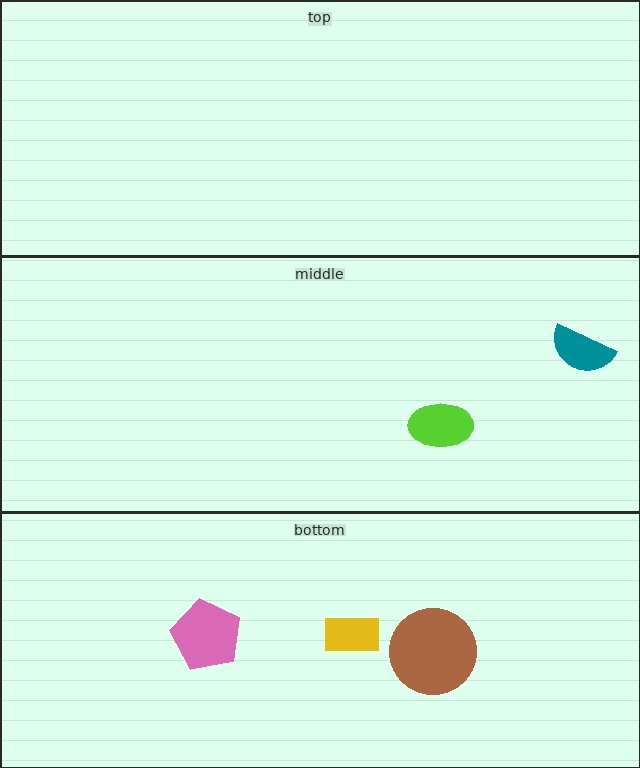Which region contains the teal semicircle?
The middle region.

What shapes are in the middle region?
The lime ellipse, the teal semicircle.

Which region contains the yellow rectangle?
The bottom region.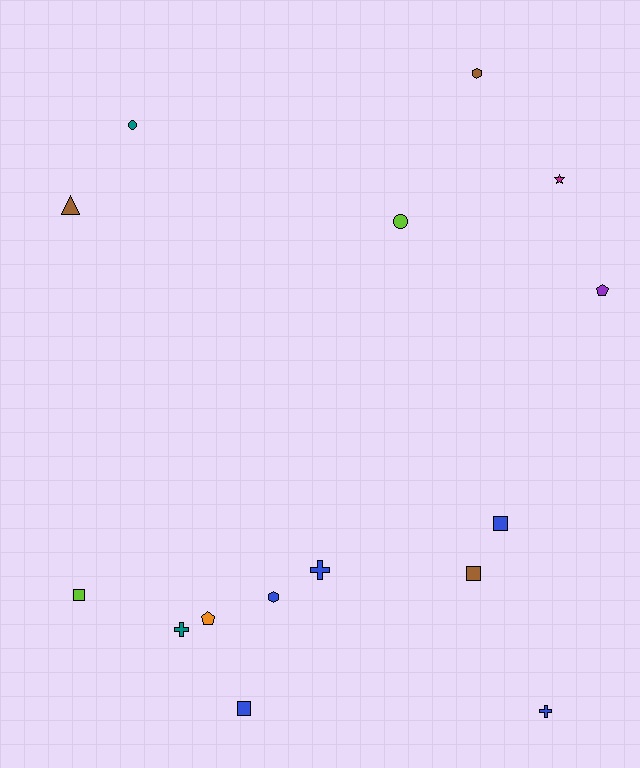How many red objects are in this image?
There are no red objects.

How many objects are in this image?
There are 15 objects.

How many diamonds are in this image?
There are no diamonds.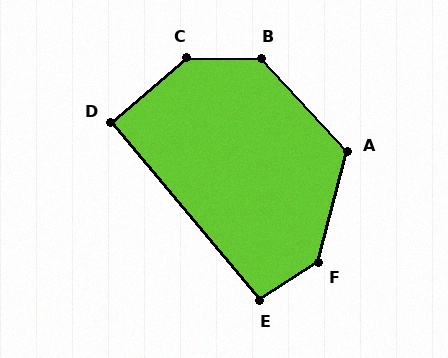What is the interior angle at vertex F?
Approximately 137 degrees (obtuse).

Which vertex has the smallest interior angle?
D, at approximately 90 degrees.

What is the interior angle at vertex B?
Approximately 133 degrees (obtuse).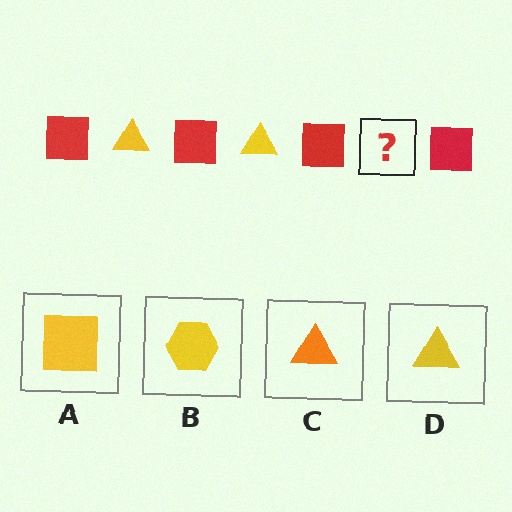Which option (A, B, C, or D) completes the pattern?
D.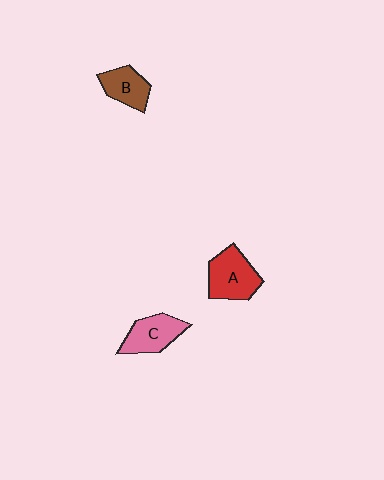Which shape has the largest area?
Shape A (red).